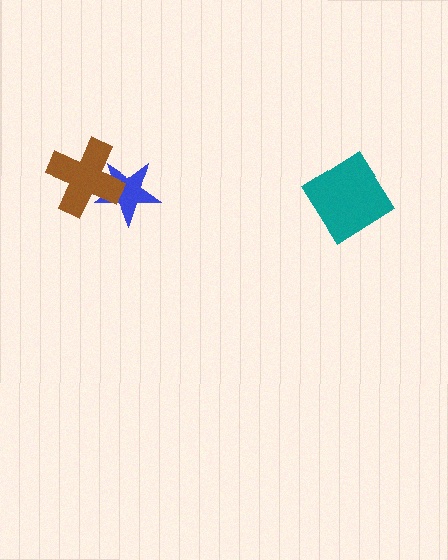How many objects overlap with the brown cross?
1 object overlaps with the brown cross.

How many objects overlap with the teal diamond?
0 objects overlap with the teal diamond.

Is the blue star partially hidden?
Yes, it is partially covered by another shape.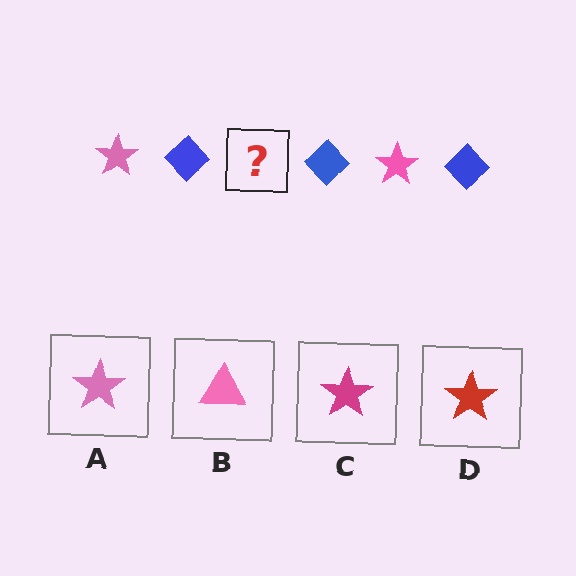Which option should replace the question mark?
Option A.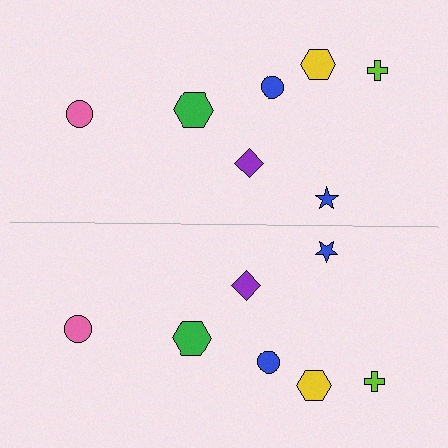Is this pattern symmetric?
Yes, this pattern has bilateral (reflection) symmetry.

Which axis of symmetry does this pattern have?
The pattern has a horizontal axis of symmetry running through the center of the image.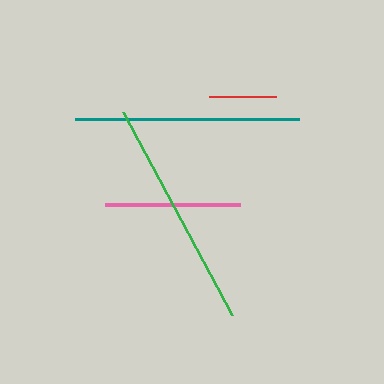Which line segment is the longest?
The green line is the longest at approximately 230 pixels.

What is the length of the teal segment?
The teal segment is approximately 224 pixels long.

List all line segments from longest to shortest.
From longest to shortest: green, teal, pink, red.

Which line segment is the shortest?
The red line is the shortest at approximately 67 pixels.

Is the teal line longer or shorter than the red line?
The teal line is longer than the red line.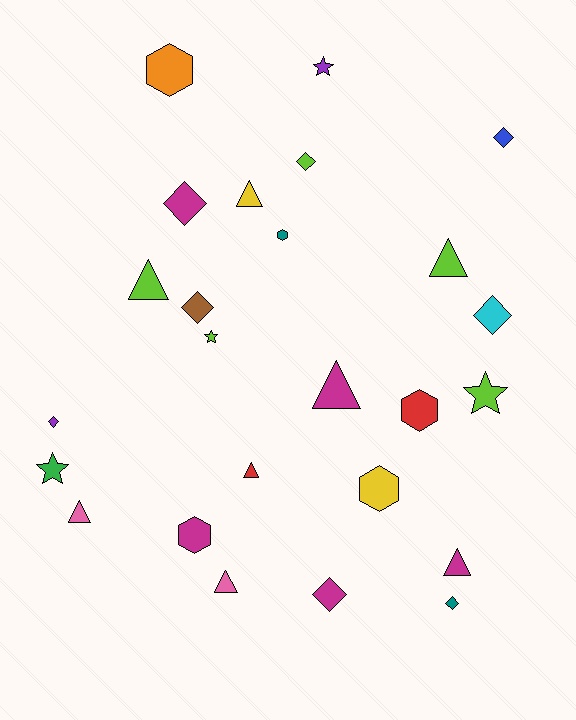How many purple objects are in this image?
There are 2 purple objects.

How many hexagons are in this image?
There are 5 hexagons.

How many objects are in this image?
There are 25 objects.